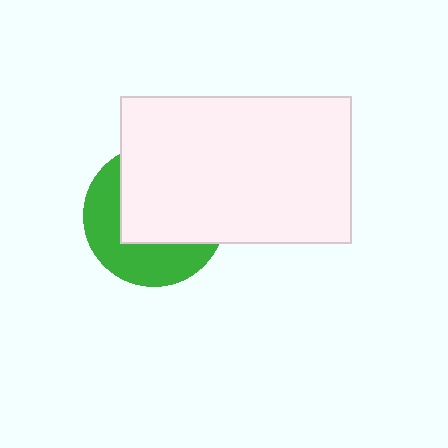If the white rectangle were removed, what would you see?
You would see the complete green circle.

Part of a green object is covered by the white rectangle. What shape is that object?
It is a circle.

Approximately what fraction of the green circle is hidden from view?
Roughly 58% of the green circle is hidden behind the white rectangle.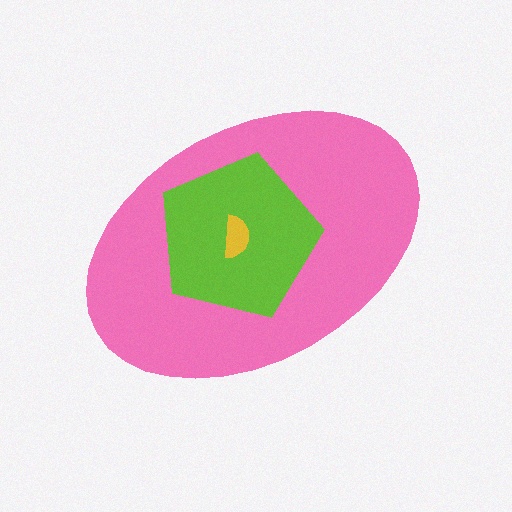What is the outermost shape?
The pink ellipse.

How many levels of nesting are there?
3.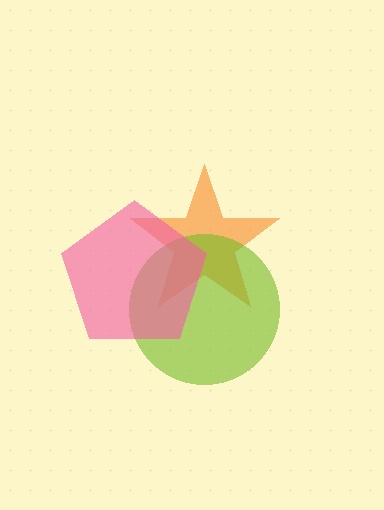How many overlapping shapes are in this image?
There are 3 overlapping shapes in the image.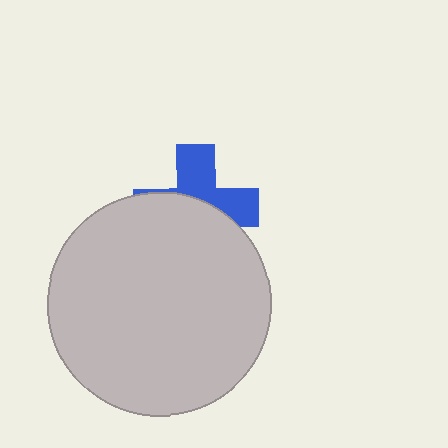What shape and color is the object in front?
The object in front is a light gray circle.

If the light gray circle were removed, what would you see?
You would see the complete blue cross.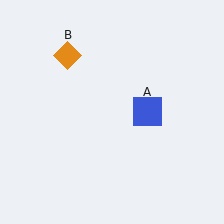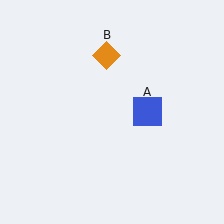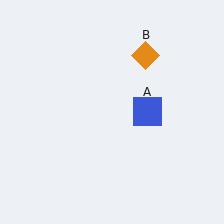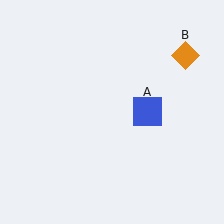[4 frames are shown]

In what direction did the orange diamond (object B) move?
The orange diamond (object B) moved right.